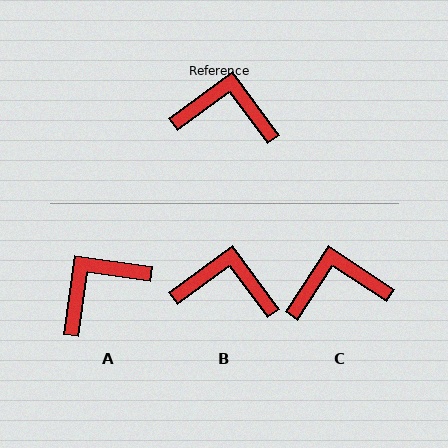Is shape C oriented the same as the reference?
No, it is off by about 20 degrees.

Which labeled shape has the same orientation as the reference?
B.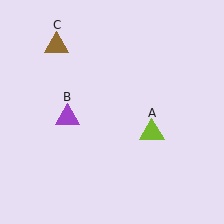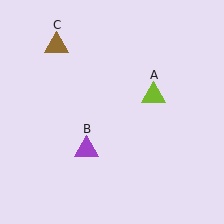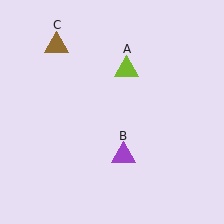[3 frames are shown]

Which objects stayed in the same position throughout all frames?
Brown triangle (object C) remained stationary.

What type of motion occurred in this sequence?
The lime triangle (object A), purple triangle (object B) rotated counterclockwise around the center of the scene.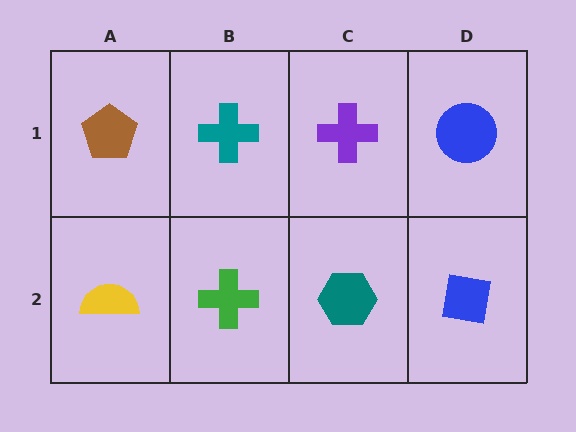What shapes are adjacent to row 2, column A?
A brown pentagon (row 1, column A), a green cross (row 2, column B).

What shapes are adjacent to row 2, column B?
A teal cross (row 1, column B), a yellow semicircle (row 2, column A), a teal hexagon (row 2, column C).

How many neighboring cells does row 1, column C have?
3.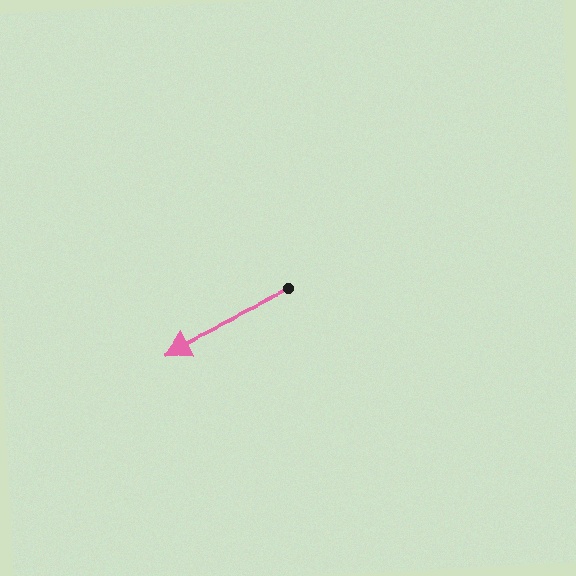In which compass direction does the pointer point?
Southwest.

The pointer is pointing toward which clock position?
Roughly 8 o'clock.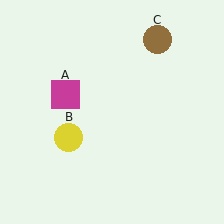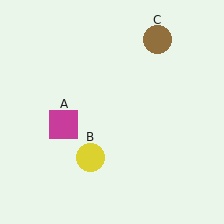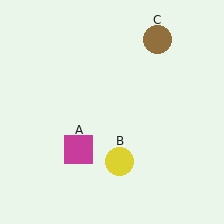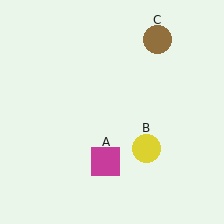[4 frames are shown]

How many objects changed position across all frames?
2 objects changed position: magenta square (object A), yellow circle (object B).